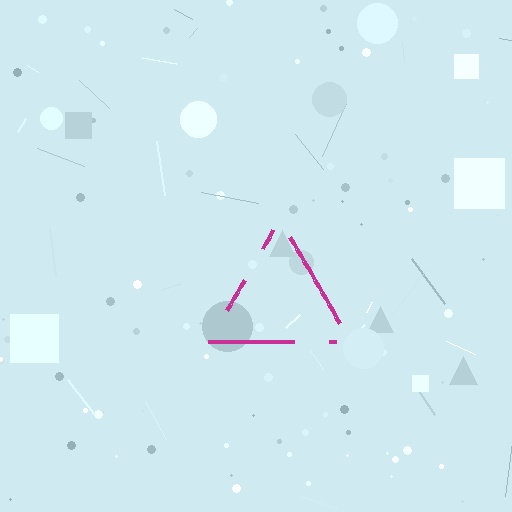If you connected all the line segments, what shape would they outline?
They would outline a triangle.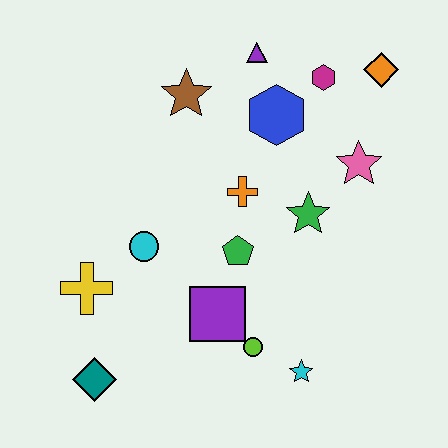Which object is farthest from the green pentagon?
The orange diamond is farthest from the green pentagon.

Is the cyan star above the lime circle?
No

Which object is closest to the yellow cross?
The cyan circle is closest to the yellow cross.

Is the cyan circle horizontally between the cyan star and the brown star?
No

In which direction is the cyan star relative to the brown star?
The cyan star is below the brown star.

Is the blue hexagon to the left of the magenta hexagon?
Yes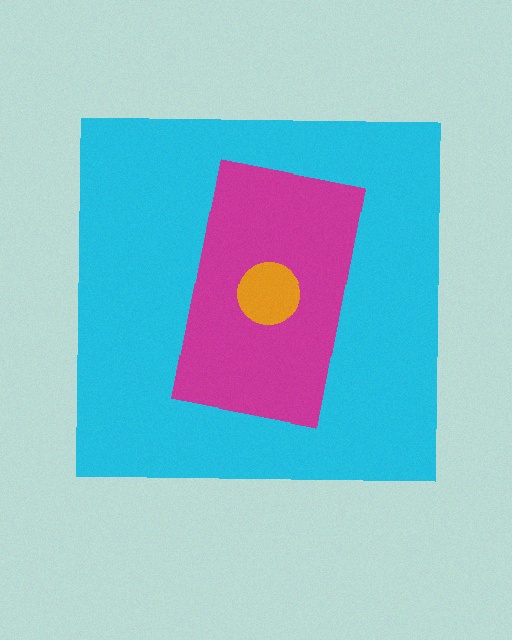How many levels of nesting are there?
3.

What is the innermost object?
The orange circle.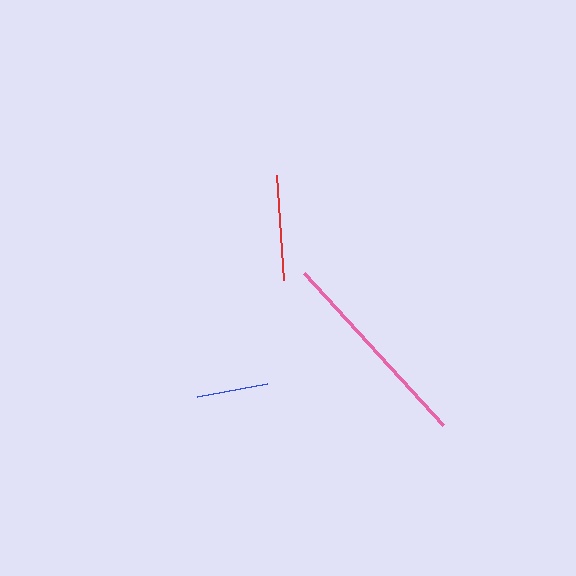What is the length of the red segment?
The red segment is approximately 105 pixels long.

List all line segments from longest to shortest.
From longest to shortest: pink, red, blue.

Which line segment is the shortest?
The blue line is the shortest at approximately 72 pixels.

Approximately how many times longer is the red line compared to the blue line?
The red line is approximately 1.5 times the length of the blue line.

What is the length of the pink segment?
The pink segment is approximately 206 pixels long.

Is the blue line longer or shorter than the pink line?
The pink line is longer than the blue line.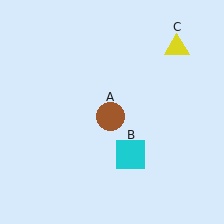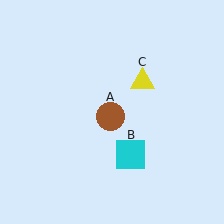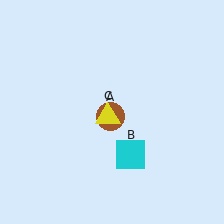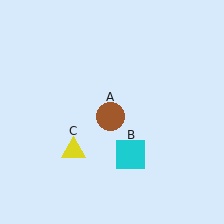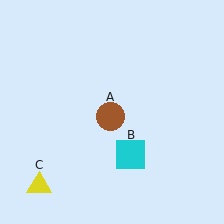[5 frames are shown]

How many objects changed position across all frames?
1 object changed position: yellow triangle (object C).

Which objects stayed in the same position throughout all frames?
Brown circle (object A) and cyan square (object B) remained stationary.